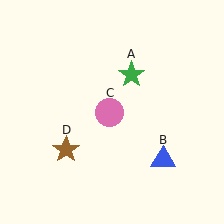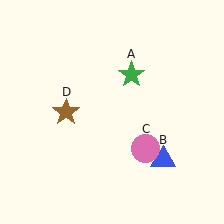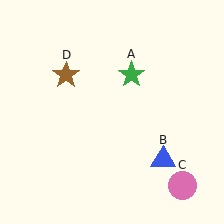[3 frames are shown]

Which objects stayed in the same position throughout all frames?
Green star (object A) and blue triangle (object B) remained stationary.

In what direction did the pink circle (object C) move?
The pink circle (object C) moved down and to the right.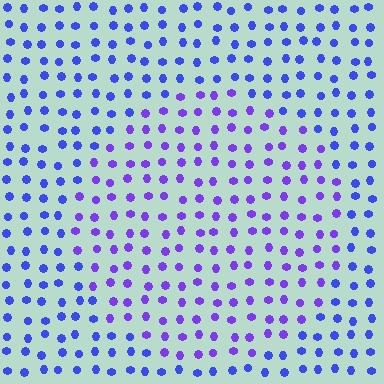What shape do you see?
I see a circle.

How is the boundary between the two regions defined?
The boundary is defined purely by a slight shift in hue (about 29 degrees). Spacing, size, and orientation are identical on both sides.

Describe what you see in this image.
The image is filled with small blue elements in a uniform arrangement. A circle-shaped region is visible where the elements are tinted to a slightly different hue, forming a subtle color boundary.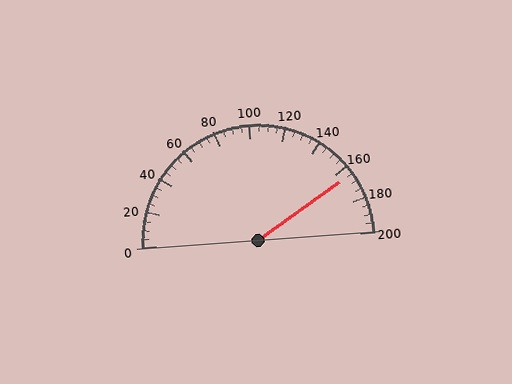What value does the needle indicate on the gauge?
The needle indicates approximately 165.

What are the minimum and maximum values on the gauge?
The gauge ranges from 0 to 200.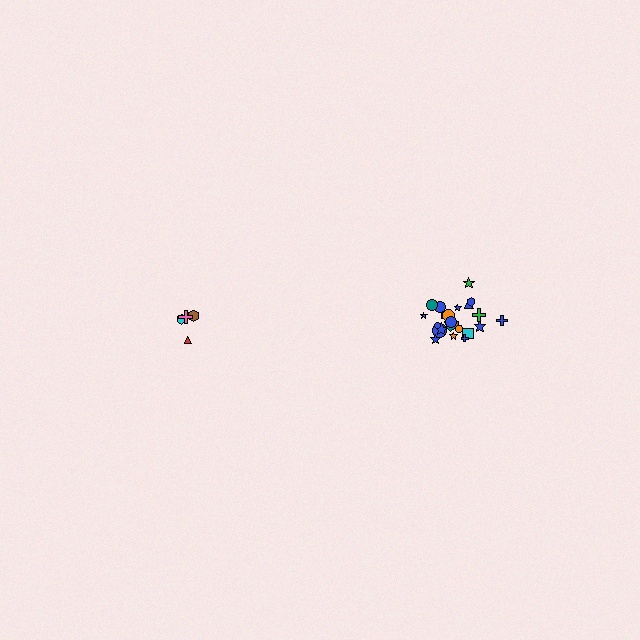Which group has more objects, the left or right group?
The right group.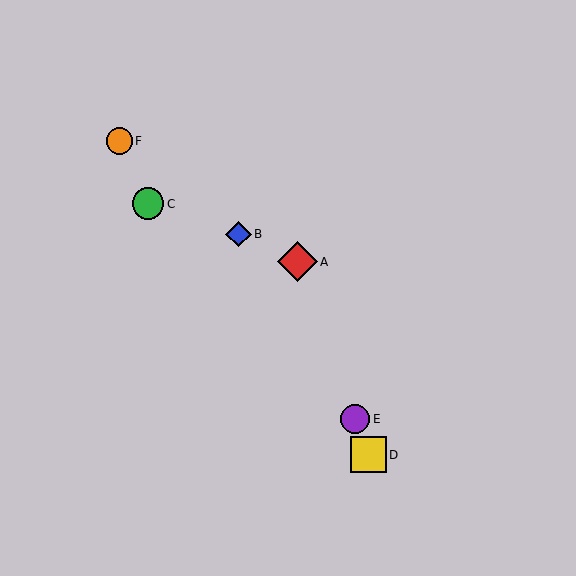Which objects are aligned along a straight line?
Objects A, D, E are aligned along a straight line.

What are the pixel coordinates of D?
Object D is at (368, 455).